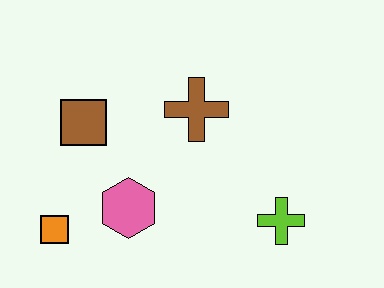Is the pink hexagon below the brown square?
Yes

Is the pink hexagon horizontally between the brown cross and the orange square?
Yes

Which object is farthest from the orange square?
The lime cross is farthest from the orange square.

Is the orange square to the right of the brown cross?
No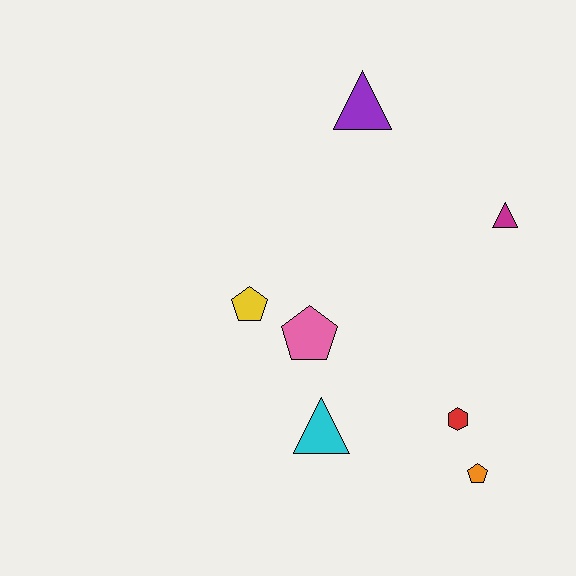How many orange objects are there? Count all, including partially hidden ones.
There is 1 orange object.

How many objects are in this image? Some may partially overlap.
There are 7 objects.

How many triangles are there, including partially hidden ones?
There are 3 triangles.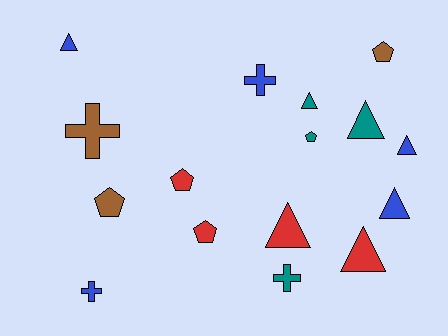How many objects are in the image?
There are 16 objects.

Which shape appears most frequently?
Triangle, with 7 objects.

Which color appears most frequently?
Blue, with 5 objects.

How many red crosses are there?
There are no red crosses.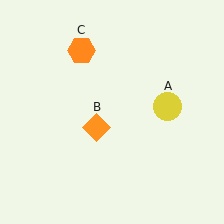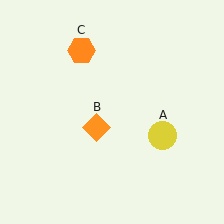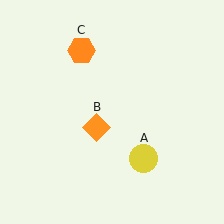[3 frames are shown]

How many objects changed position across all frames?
1 object changed position: yellow circle (object A).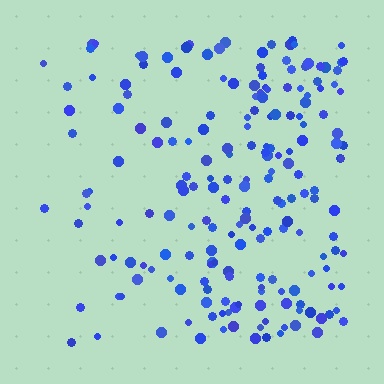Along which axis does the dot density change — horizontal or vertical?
Horizontal.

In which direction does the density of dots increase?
From left to right, with the right side densest.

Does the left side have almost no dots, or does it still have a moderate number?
Still a moderate number, just noticeably fewer than the right.